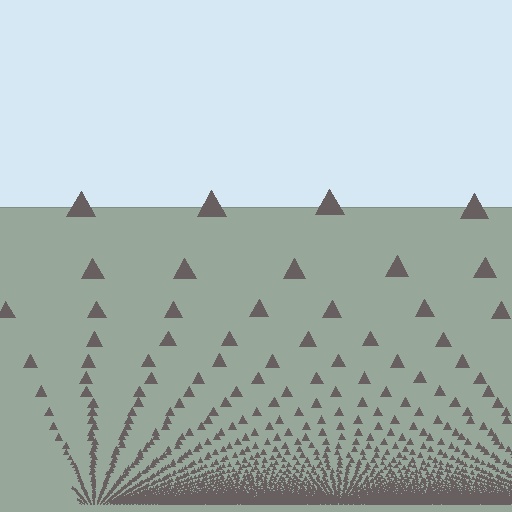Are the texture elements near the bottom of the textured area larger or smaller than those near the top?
Smaller. The gradient is inverted — elements near the bottom are smaller and denser.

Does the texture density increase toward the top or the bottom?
Density increases toward the bottom.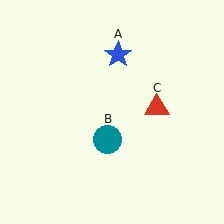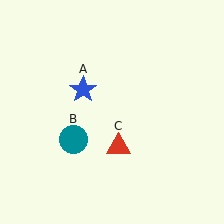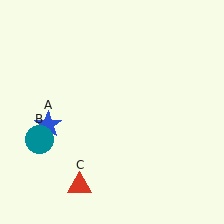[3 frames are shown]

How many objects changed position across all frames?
3 objects changed position: blue star (object A), teal circle (object B), red triangle (object C).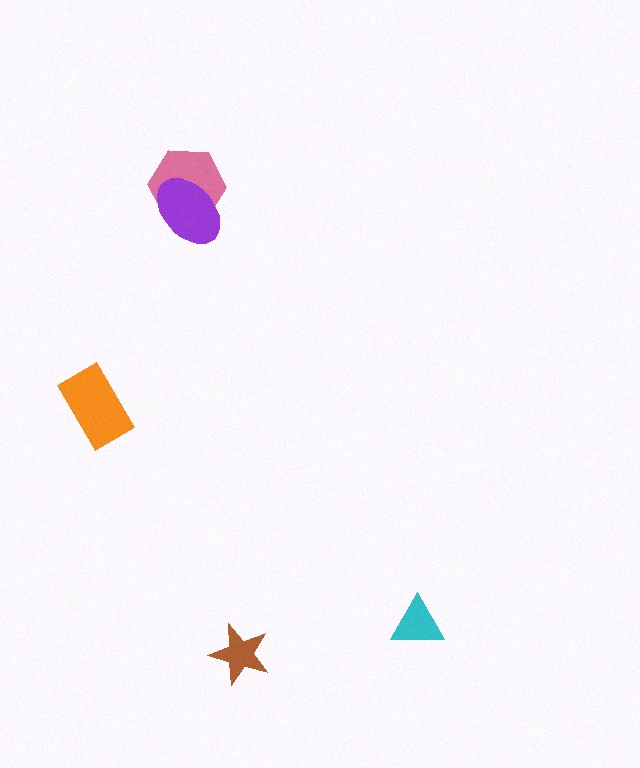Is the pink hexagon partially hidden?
Yes, it is partially covered by another shape.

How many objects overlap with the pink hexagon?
1 object overlaps with the pink hexagon.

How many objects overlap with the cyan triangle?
0 objects overlap with the cyan triangle.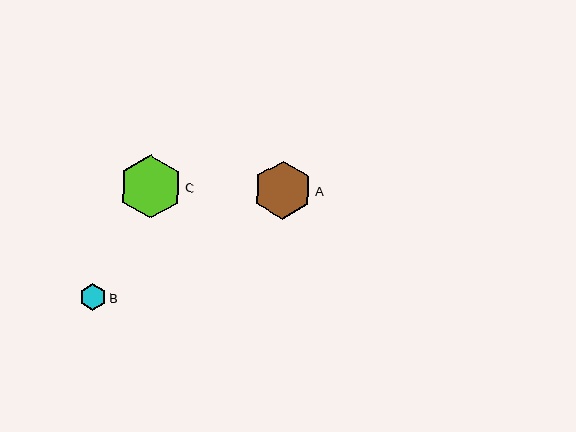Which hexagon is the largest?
Hexagon C is the largest with a size of approximately 63 pixels.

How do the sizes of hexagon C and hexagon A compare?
Hexagon C and hexagon A are approximately the same size.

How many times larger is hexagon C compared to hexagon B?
Hexagon C is approximately 2.4 times the size of hexagon B.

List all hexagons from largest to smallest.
From largest to smallest: C, A, B.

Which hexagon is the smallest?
Hexagon B is the smallest with a size of approximately 27 pixels.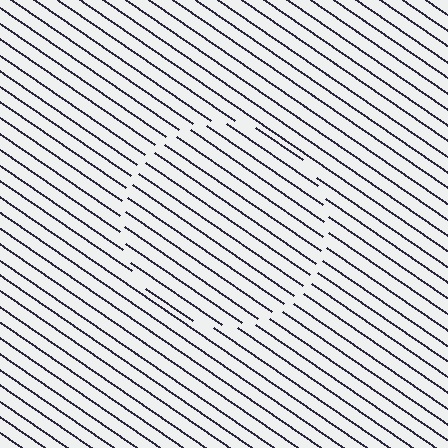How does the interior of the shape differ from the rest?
The interior of the shape contains the same grating, shifted by half a period — the contour is defined by the phase discontinuity where line-ends from the inner and outer gratings abut.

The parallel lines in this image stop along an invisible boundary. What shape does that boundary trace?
An illusory circle. The interior of the shape contains the same grating, shifted by half a period — the contour is defined by the phase discontinuity where line-ends from the inner and outer gratings abut.